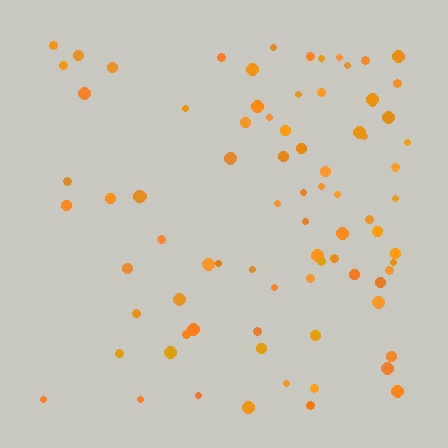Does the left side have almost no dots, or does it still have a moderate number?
Still a moderate number, just noticeably fewer than the right.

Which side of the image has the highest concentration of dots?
The right.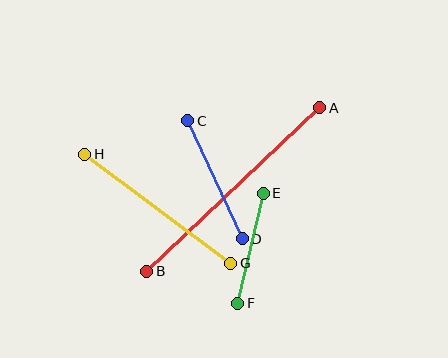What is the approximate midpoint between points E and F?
The midpoint is at approximately (251, 248) pixels.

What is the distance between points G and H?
The distance is approximately 182 pixels.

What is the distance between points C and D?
The distance is approximately 130 pixels.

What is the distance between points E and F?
The distance is approximately 113 pixels.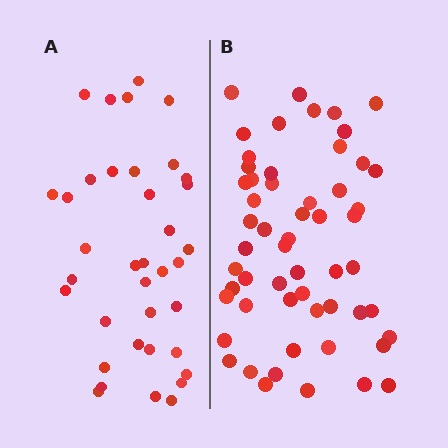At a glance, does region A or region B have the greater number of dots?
Region B (the right region) has more dots.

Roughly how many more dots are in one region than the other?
Region B has approximately 20 more dots than region A.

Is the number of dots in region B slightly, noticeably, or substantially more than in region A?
Region B has substantially more. The ratio is roughly 1.5 to 1.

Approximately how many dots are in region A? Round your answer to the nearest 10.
About 40 dots. (The exact count is 37, which rounds to 40.)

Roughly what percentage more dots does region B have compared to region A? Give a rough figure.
About 50% more.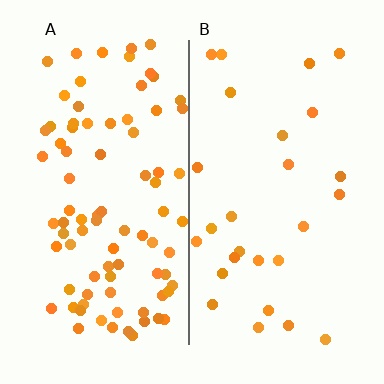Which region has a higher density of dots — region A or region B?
A (the left).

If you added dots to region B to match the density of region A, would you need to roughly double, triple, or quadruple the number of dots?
Approximately triple.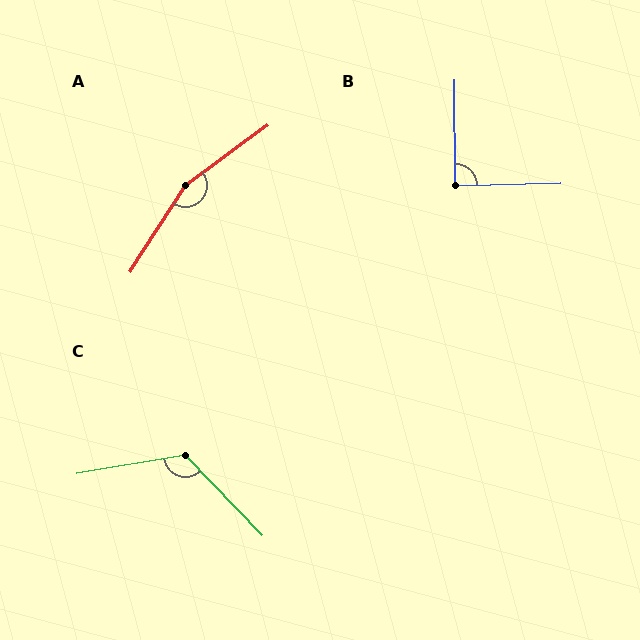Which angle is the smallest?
B, at approximately 89 degrees.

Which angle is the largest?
A, at approximately 159 degrees.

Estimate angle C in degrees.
Approximately 124 degrees.